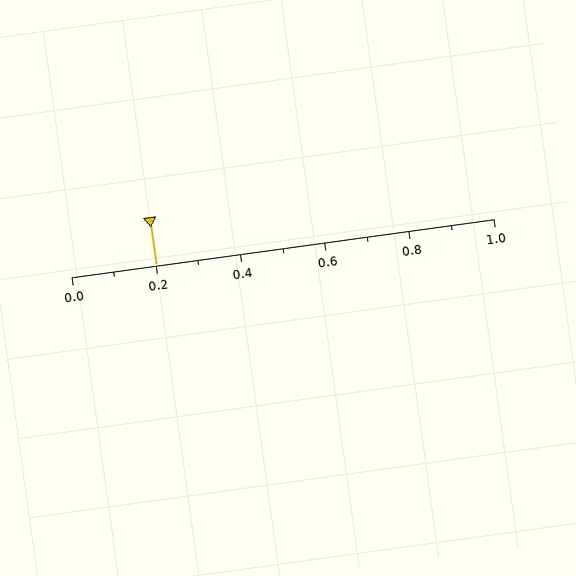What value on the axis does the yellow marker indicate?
The marker indicates approximately 0.2.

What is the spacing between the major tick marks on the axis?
The major ticks are spaced 0.2 apart.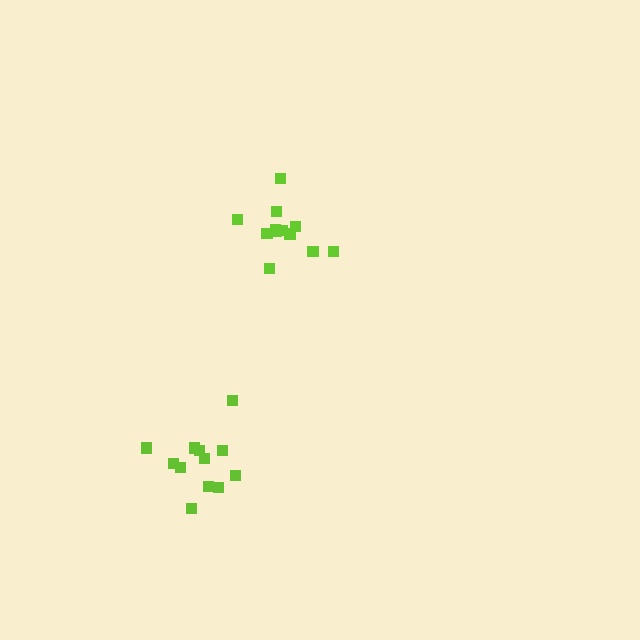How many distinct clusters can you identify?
There are 2 distinct clusters.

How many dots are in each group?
Group 1: 12 dots, Group 2: 12 dots (24 total).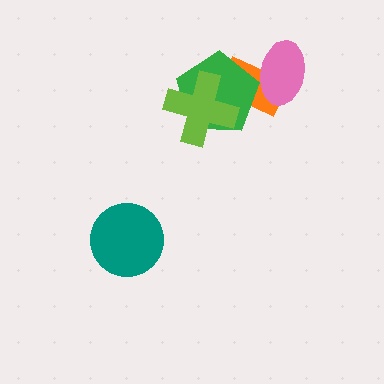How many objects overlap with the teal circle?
0 objects overlap with the teal circle.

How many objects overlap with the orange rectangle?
3 objects overlap with the orange rectangle.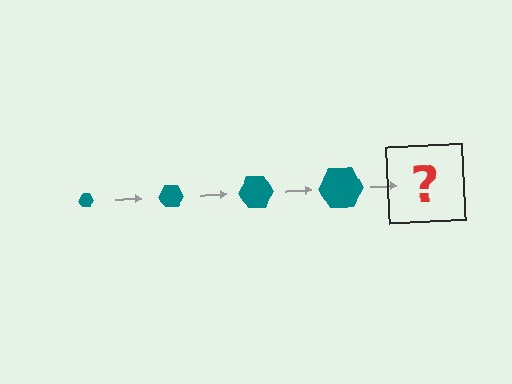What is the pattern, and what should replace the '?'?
The pattern is that the hexagon gets progressively larger each step. The '?' should be a teal hexagon, larger than the previous one.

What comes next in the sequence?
The next element should be a teal hexagon, larger than the previous one.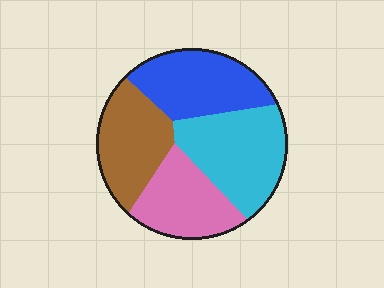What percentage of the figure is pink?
Pink covers around 20% of the figure.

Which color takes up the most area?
Cyan, at roughly 30%.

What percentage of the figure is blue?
Blue covers 25% of the figure.